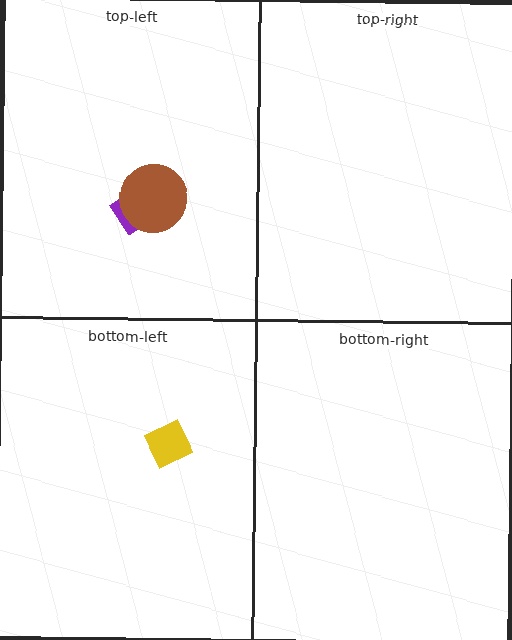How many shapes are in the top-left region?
2.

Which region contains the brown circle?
The top-left region.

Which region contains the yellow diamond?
The bottom-left region.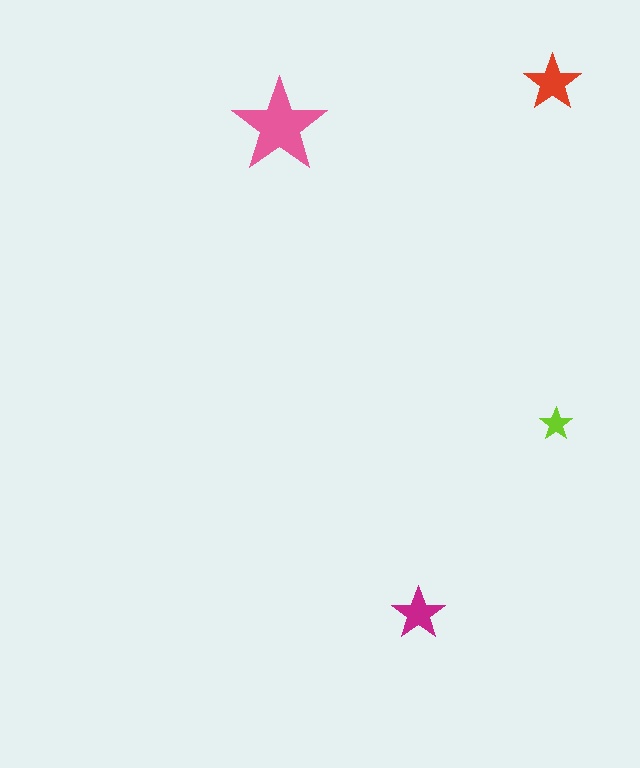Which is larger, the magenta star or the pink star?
The pink one.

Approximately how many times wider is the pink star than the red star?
About 1.5 times wider.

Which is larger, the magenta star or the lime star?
The magenta one.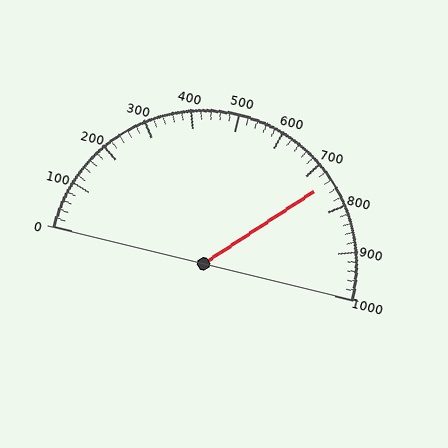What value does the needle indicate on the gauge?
The needle indicates approximately 740.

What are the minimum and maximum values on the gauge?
The gauge ranges from 0 to 1000.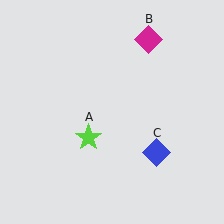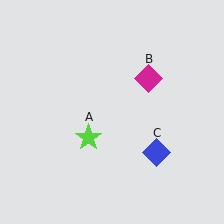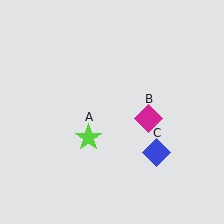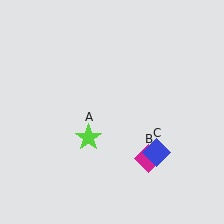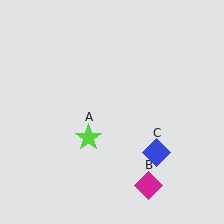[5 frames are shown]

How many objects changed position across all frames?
1 object changed position: magenta diamond (object B).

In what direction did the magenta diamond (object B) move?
The magenta diamond (object B) moved down.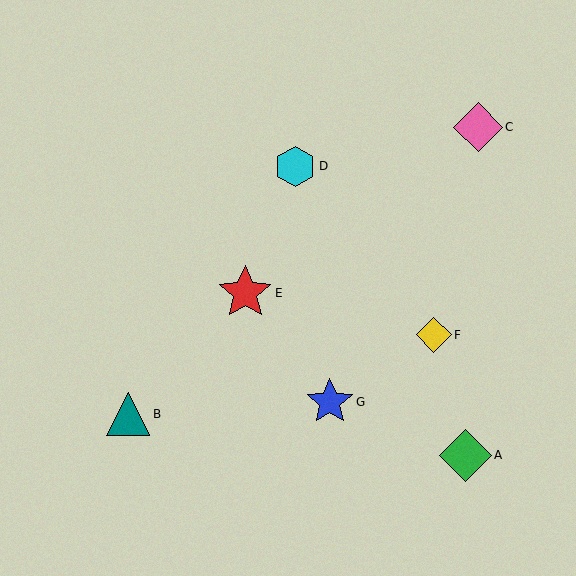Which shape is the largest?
The red star (labeled E) is the largest.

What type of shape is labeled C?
Shape C is a pink diamond.